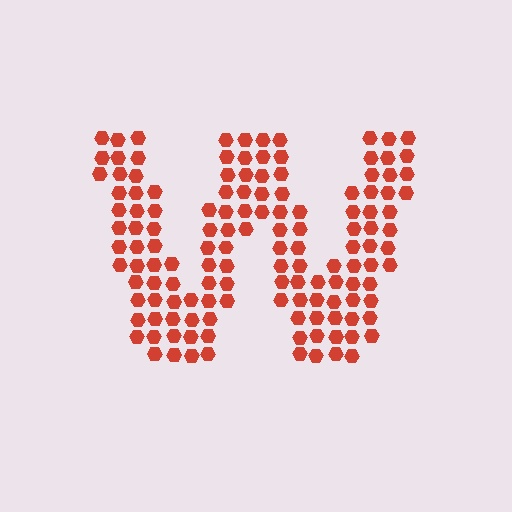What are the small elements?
The small elements are hexagons.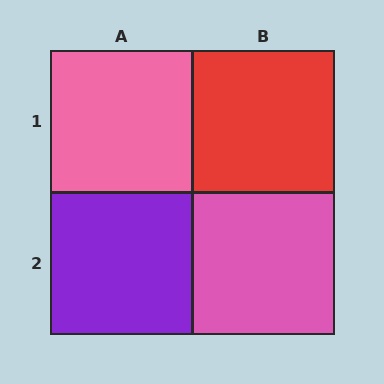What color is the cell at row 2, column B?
Pink.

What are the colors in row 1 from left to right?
Pink, red.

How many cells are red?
1 cell is red.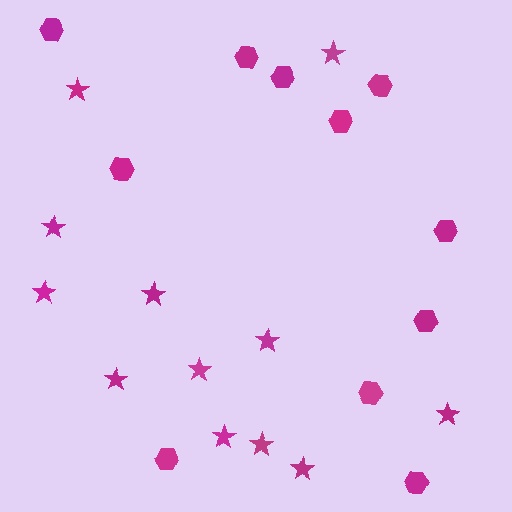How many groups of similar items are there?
There are 2 groups: one group of hexagons (11) and one group of stars (12).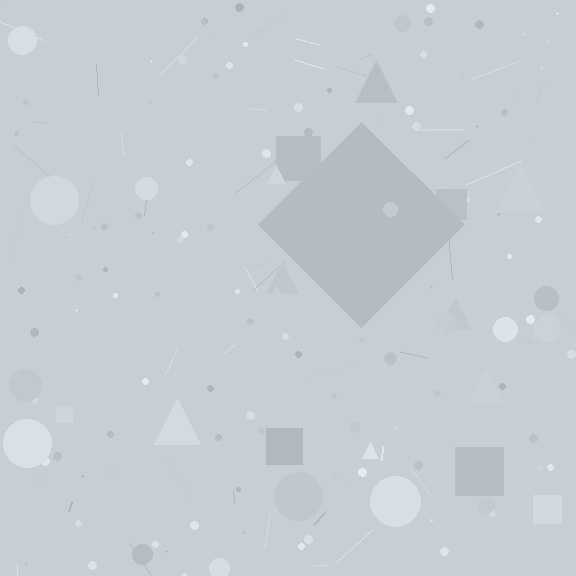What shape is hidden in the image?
A diamond is hidden in the image.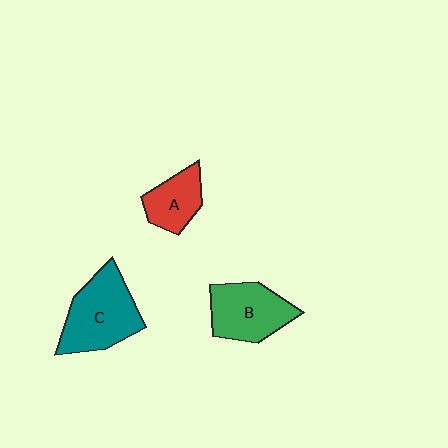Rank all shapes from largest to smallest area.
From largest to smallest: C (teal), B (green), A (red).